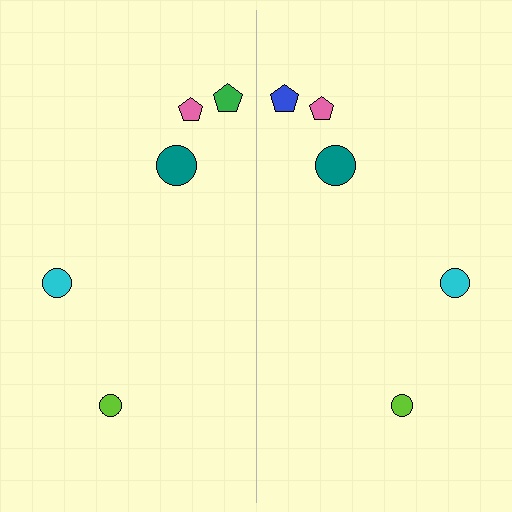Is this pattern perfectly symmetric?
No, the pattern is not perfectly symmetric. The blue pentagon on the right side breaks the symmetry — its mirror counterpart is green.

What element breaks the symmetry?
The blue pentagon on the right side breaks the symmetry — its mirror counterpart is green.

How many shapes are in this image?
There are 10 shapes in this image.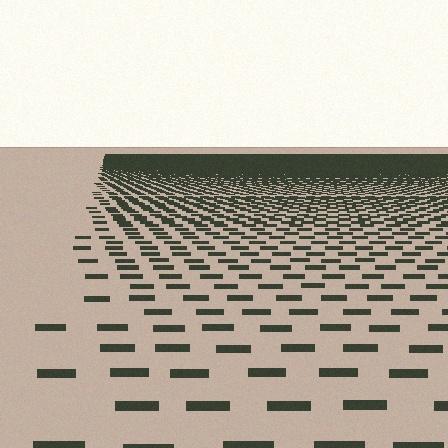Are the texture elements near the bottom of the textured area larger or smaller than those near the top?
Larger. Near the bottom, elements are closer to the viewer and appear at a bigger on-screen size.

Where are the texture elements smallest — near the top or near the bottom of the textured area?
Near the top.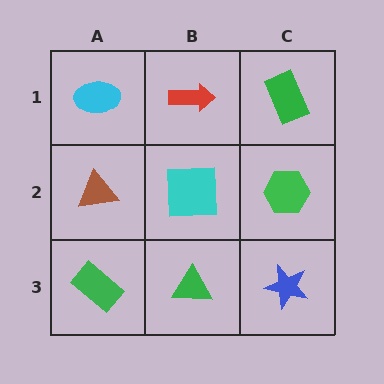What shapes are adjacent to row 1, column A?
A brown triangle (row 2, column A), a red arrow (row 1, column B).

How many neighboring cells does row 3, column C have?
2.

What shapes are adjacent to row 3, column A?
A brown triangle (row 2, column A), a green triangle (row 3, column B).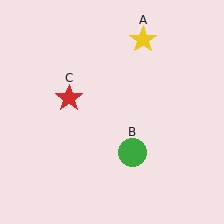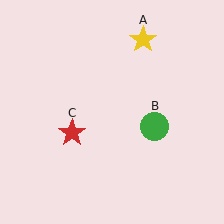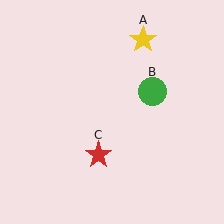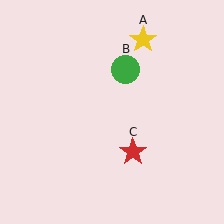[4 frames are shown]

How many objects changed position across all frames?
2 objects changed position: green circle (object B), red star (object C).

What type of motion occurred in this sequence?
The green circle (object B), red star (object C) rotated counterclockwise around the center of the scene.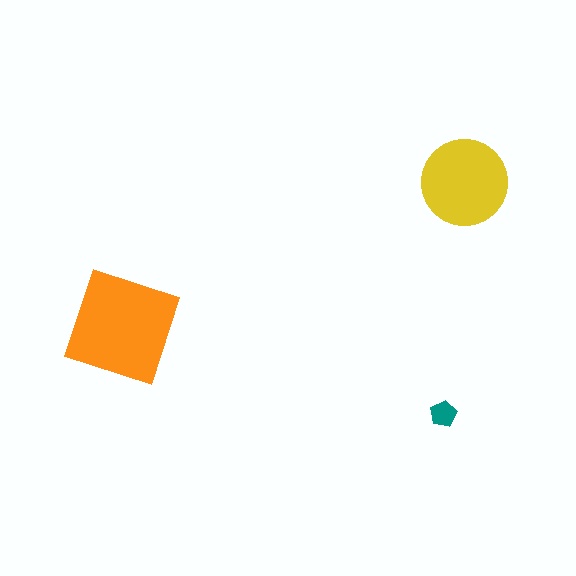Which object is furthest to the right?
The yellow circle is rightmost.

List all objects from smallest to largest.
The teal pentagon, the yellow circle, the orange diamond.